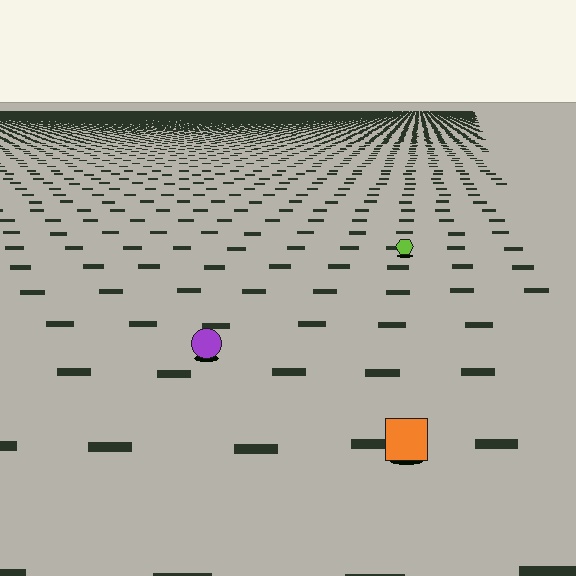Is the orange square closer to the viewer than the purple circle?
Yes. The orange square is closer — you can tell from the texture gradient: the ground texture is coarser near it.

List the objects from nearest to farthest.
From nearest to farthest: the orange square, the purple circle, the lime hexagon.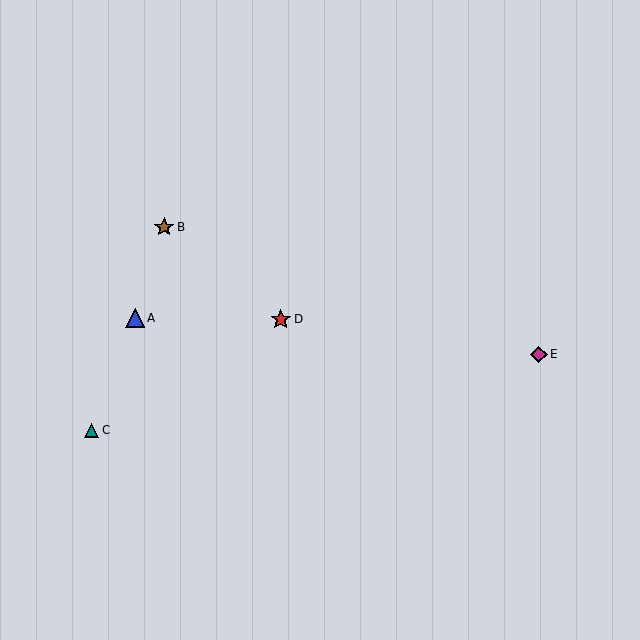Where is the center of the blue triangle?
The center of the blue triangle is at (135, 318).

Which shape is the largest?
The red star (labeled D) is the largest.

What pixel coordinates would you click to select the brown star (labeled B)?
Click at (164, 227) to select the brown star B.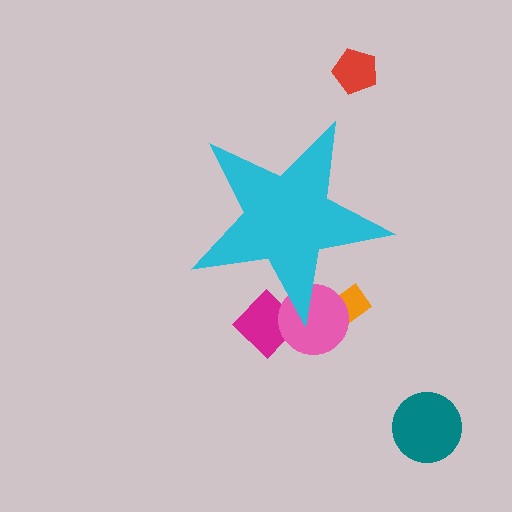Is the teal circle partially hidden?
No, the teal circle is fully visible.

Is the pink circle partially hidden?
Yes, the pink circle is partially hidden behind the cyan star.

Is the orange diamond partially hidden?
Yes, the orange diamond is partially hidden behind the cyan star.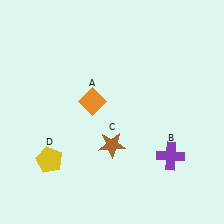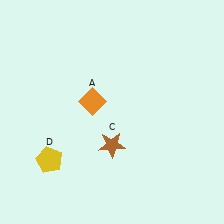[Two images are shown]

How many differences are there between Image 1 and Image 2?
There is 1 difference between the two images.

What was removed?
The purple cross (B) was removed in Image 2.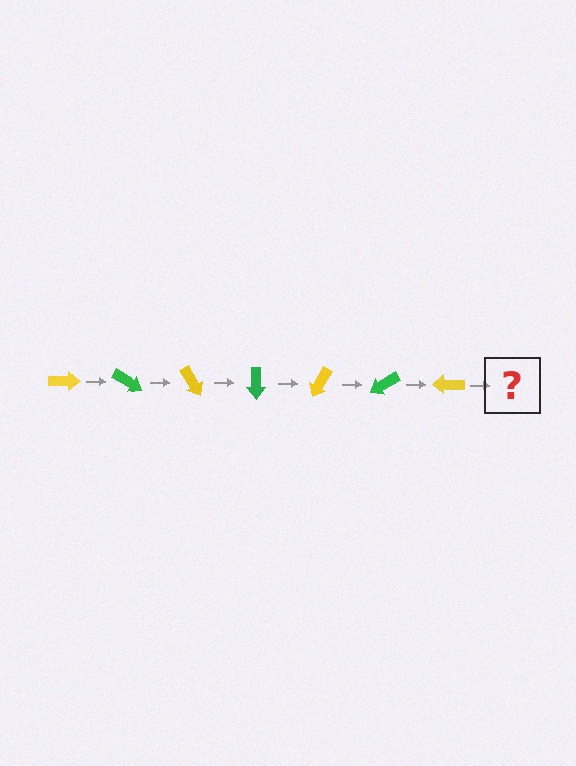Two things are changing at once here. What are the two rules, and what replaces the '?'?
The two rules are that it rotates 30 degrees each step and the color cycles through yellow and green. The '?' should be a green arrow, rotated 210 degrees from the start.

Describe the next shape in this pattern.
It should be a green arrow, rotated 210 degrees from the start.